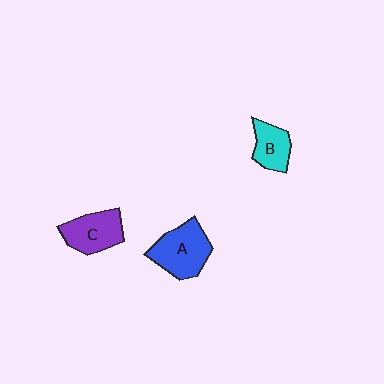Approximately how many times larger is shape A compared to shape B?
Approximately 1.6 times.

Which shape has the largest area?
Shape A (blue).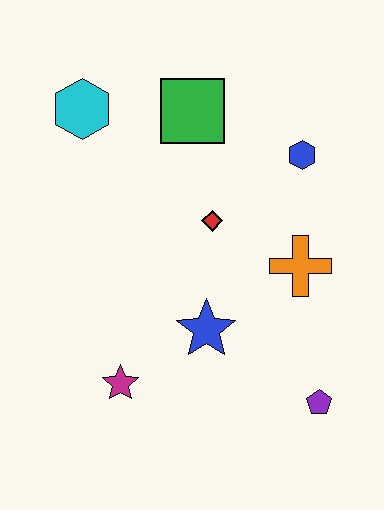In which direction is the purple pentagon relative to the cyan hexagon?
The purple pentagon is below the cyan hexagon.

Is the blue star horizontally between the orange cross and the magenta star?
Yes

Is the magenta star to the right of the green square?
No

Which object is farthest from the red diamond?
The purple pentagon is farthest from the red diamond.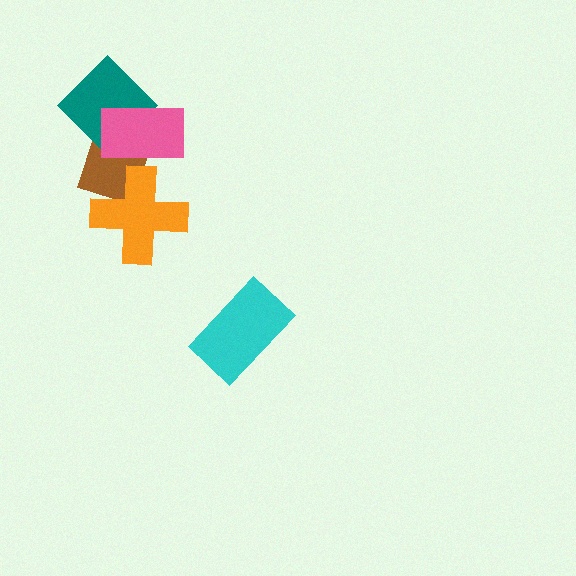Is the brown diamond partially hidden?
Yes, it is partially covered by another shape.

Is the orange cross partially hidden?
No, no other shape covers it.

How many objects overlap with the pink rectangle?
2 objects overlap with the pink rectangle.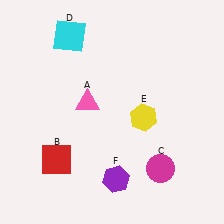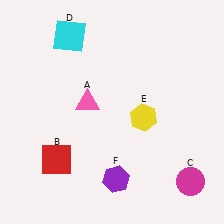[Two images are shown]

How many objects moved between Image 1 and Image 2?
1 object moved between the two images.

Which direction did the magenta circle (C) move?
The magenta circle (C) moved right.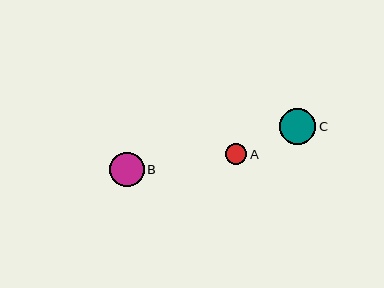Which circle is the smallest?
Circle A is the smallest with a size of approximately 21 pixels.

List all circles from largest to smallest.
From largest to smallest: C, B, A.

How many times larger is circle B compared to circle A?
Circle B is approximately 1.6 times the size of circle A.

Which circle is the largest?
Circle C is the largest with a size of approximately 36 pixels.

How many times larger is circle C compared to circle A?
Circle C is approximately 1.7 times the size of circle A.